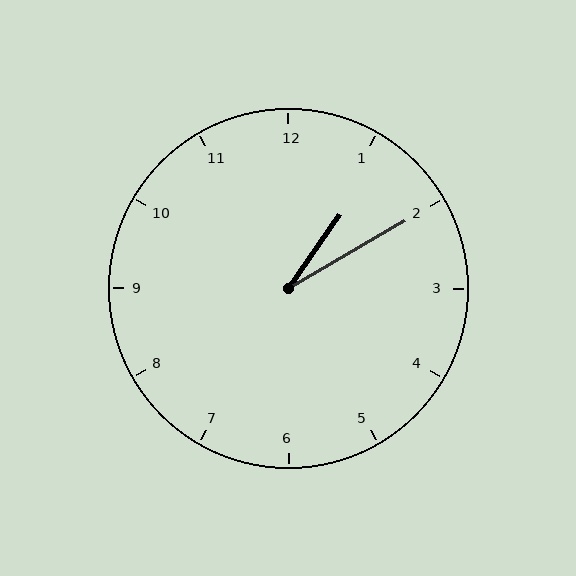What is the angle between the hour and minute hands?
Approximately 25 degrees.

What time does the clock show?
1:10.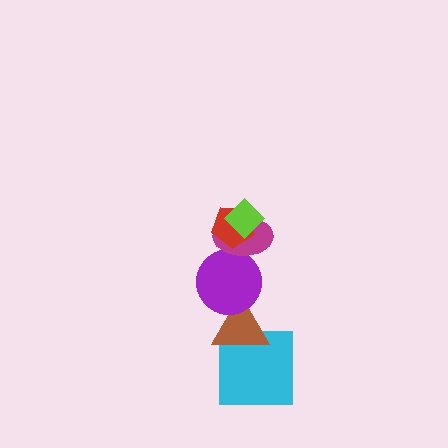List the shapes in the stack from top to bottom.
From top to bottom: the lime diamond, the red pentagon, the magenta ellipse, the purple circle, the brown triangle, the cyan square.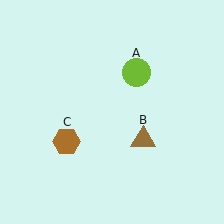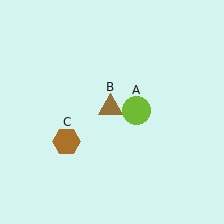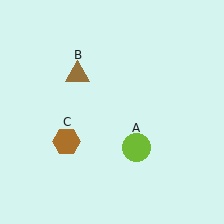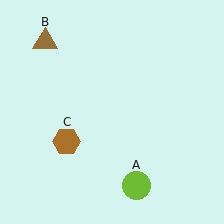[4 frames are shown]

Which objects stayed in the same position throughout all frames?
Brown hexagon (object C) remained stationary.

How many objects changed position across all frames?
2 objects changed position: lime circle (object A), brown triangle (object B).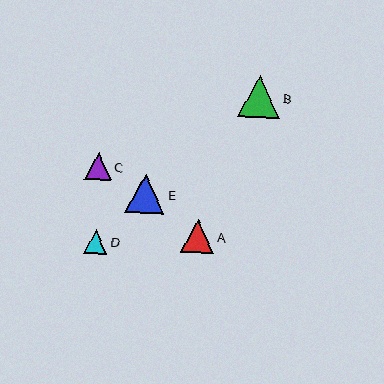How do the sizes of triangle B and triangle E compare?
Triangle B and triangle E are approximately the same size.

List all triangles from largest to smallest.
From largest to smallest: B, E, A, C, D.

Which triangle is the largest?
Triangle B is the largest with a size of approximately 42 pixels.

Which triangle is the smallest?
Triangle D is the smallest with a size of approximately 23 pixels.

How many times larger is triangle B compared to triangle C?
Triangle B is approximately 1.6 times the size of triangle C.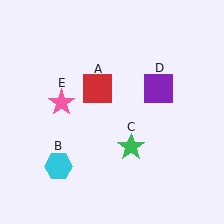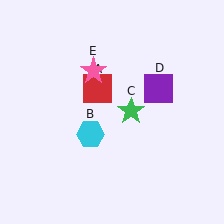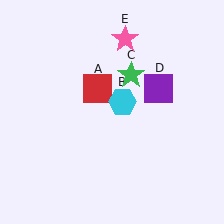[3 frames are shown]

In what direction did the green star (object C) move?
The green star (object C) moved up.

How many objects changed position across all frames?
3 objects changed position: cyan hexagon (object B), green star (object C), pink star (object E).